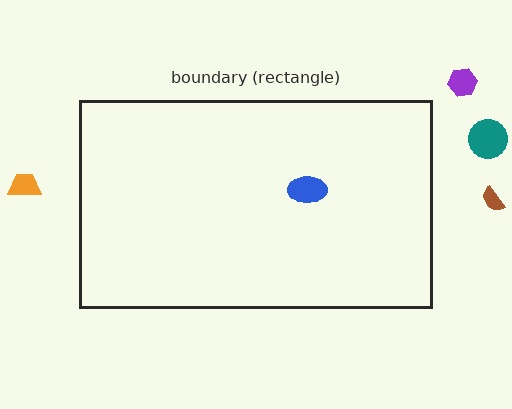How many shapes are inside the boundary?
1 inside, 4 outside.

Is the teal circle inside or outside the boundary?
Outside.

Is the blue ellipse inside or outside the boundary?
Inside.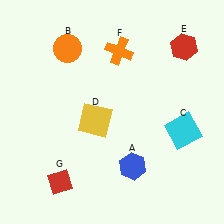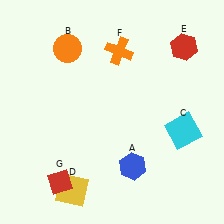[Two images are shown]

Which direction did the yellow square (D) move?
The yellow square (D) moved down.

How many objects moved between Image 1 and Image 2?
1 object moved between the two images.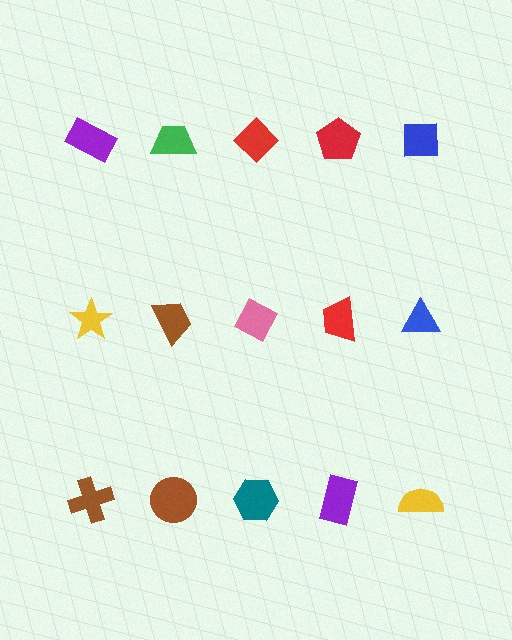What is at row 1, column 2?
A green trapezoid.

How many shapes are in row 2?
5 shapes.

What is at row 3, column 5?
A yellow semicircle.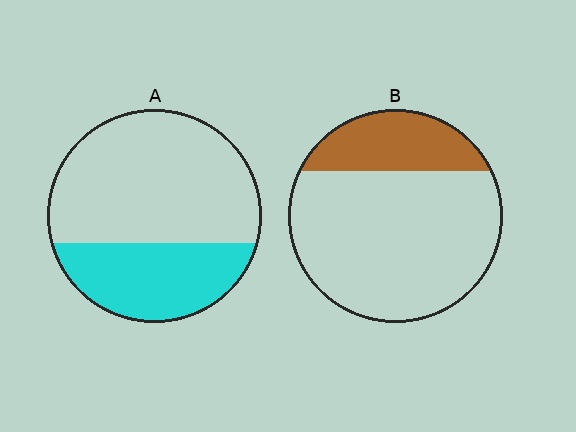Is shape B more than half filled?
No.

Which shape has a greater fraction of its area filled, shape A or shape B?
Shape A.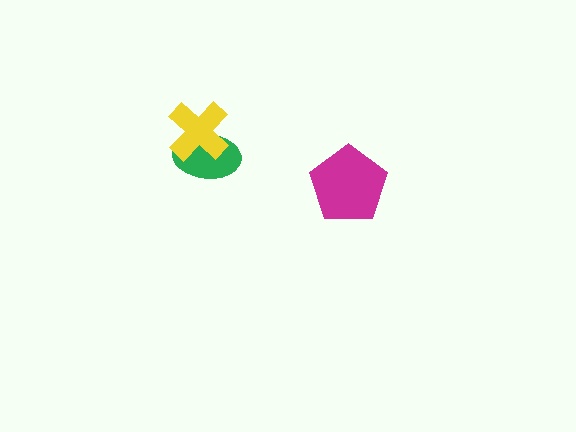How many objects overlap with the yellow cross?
1 object overlaps with the yellow cross.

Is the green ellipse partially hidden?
Yes, it is partially covered by another shape.